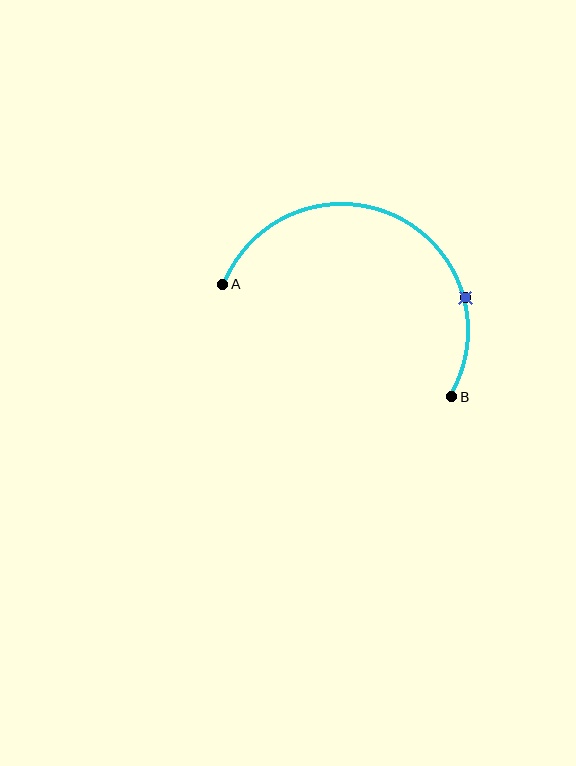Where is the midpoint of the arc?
The arc midpoint is the point on the curve farthest from the straight line joining A and B. It sits above that line.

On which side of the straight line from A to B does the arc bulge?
The arc bulges above the straight line connecting A and B.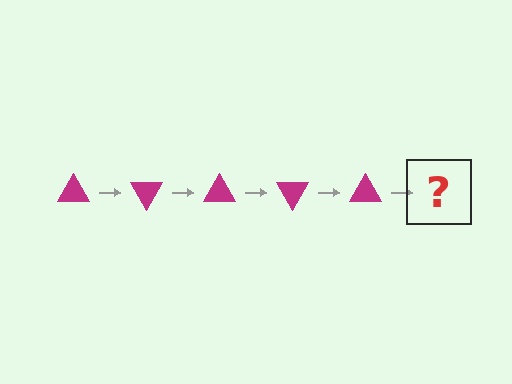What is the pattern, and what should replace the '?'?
The pattern is that the triangle rotates 60 degrees each step. The '?' should be a magenta triangle rotated 300 degrees.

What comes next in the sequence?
The next element should be a magenta triangle rotated 300 degrees.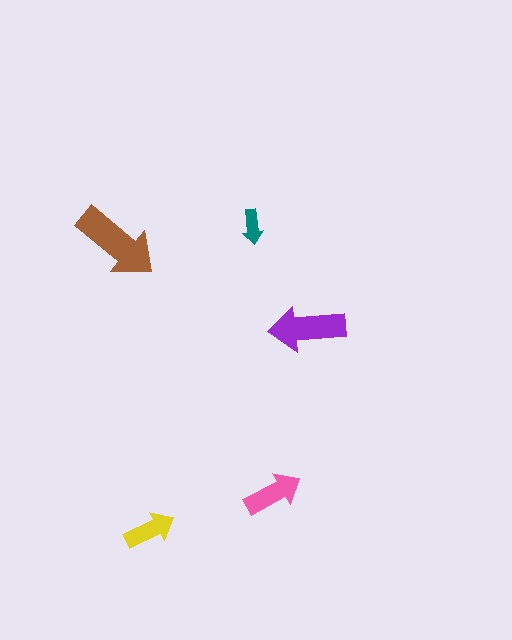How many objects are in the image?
There are 5 objects in the image.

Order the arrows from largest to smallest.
the brown one, the purple one, the pink one, the yellow one, the teal one.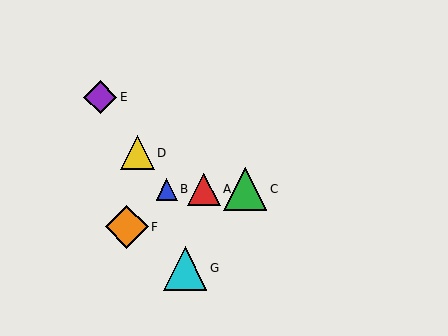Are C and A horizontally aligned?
Yes, both are at y≈189.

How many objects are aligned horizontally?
3 objects (A, B, C) are aligned horizontally.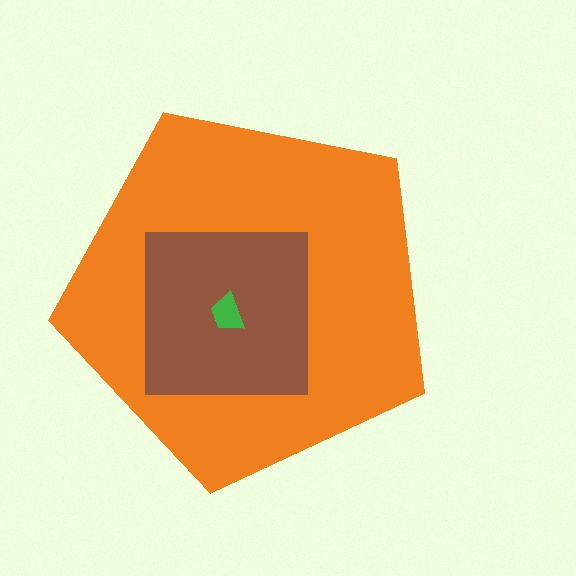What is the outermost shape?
The orange pentagon.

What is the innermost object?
The green trapezoid.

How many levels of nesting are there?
3.